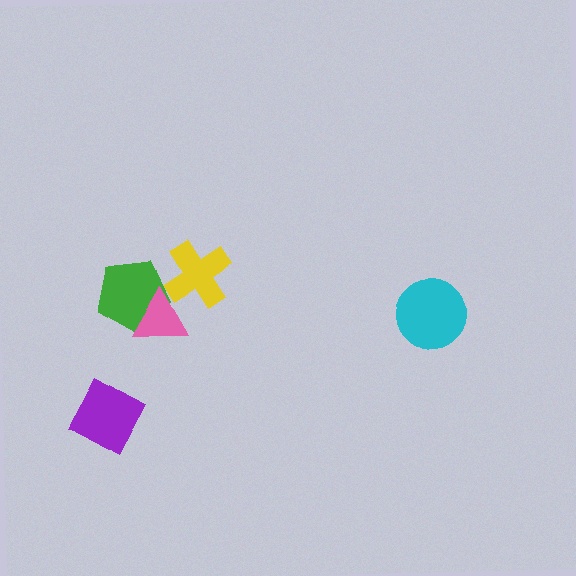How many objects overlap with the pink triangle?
2 objects overlap with the pink triangle.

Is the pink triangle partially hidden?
Yes, it is partially covered by another shape.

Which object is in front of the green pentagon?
The pink triangle is in front of the green pentagon.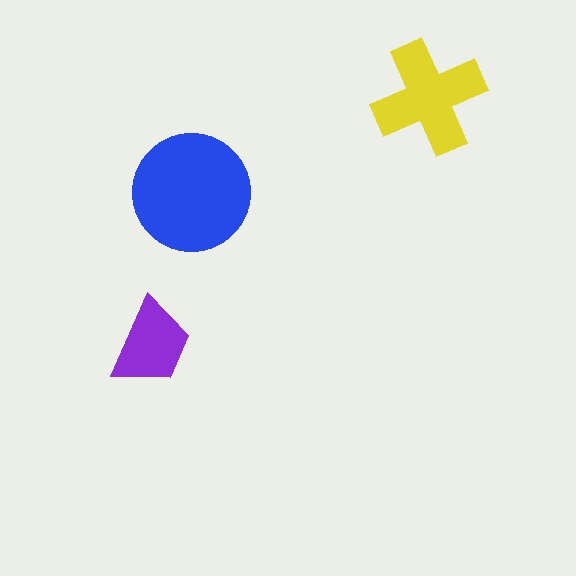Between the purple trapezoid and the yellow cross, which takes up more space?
The yellow cross.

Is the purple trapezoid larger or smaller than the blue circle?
Smaller.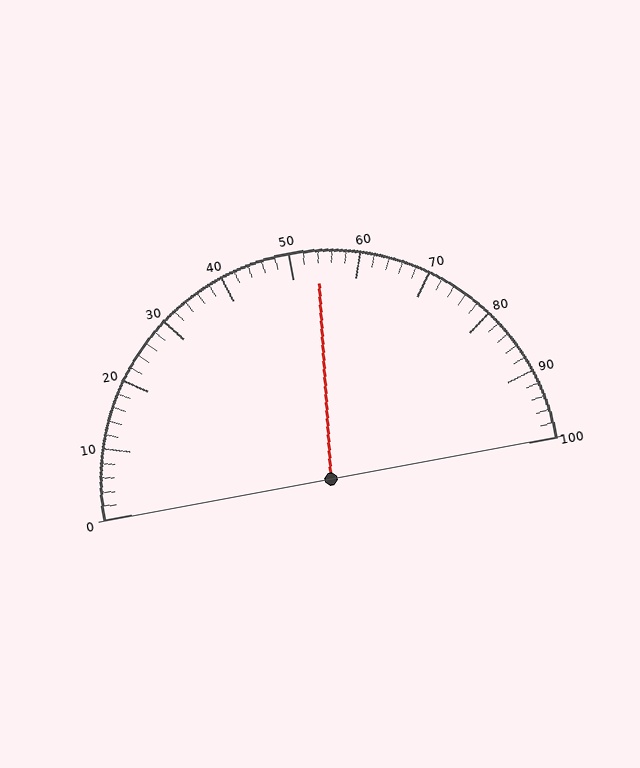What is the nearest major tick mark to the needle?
The nearest major tick mark is 50.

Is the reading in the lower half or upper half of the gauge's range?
The reading is in the upper half of the range (0 to 100).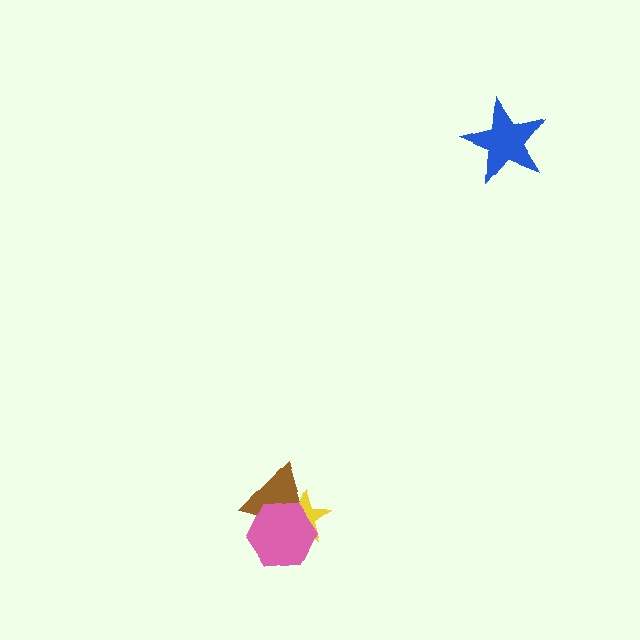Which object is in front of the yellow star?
The pink hexagon is in front of the yellow star.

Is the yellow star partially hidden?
Yes, it is partially covered by another shape.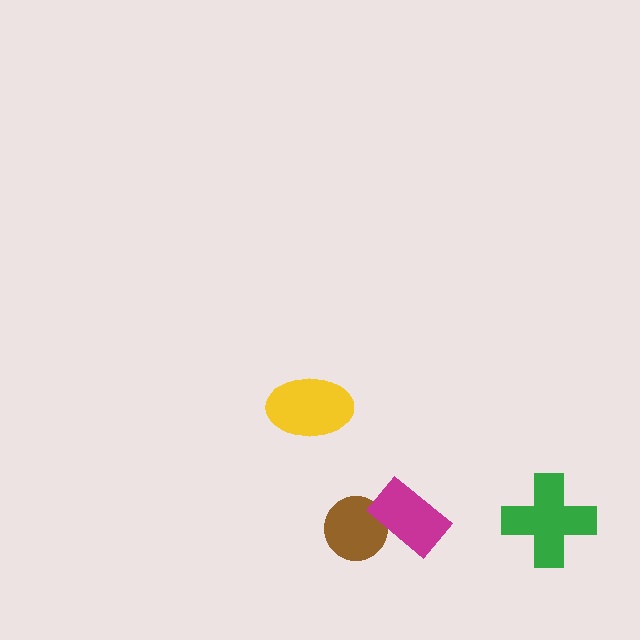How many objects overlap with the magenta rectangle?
1 object overlaps with the magenta rectangle.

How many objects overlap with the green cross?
0 objects overlap with the green cross.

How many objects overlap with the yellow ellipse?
0 objects overlap with the yellow ellipse.